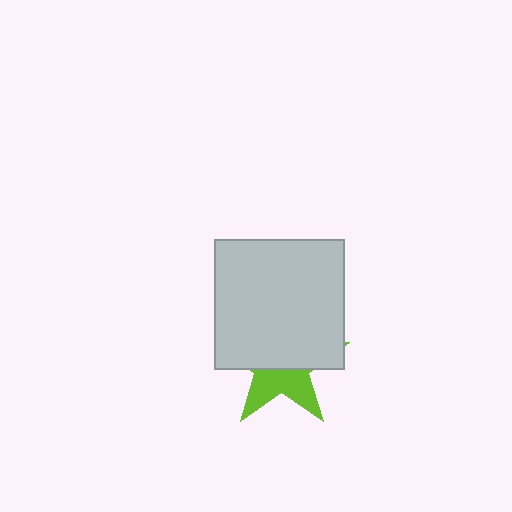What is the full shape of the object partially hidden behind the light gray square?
The partially hidden object is a lime star.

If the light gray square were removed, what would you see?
You would see the complete lime star.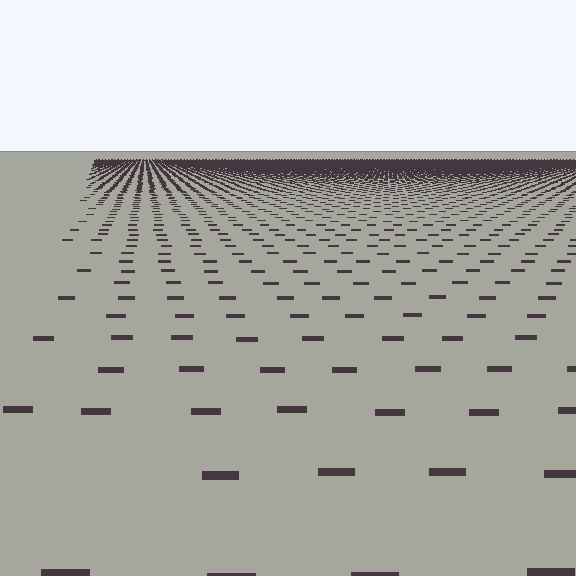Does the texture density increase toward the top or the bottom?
Density increases toward the top.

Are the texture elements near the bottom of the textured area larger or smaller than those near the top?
Larger. Near the bottom, elements are closer to the viewer and appear at a bigger on-screen size.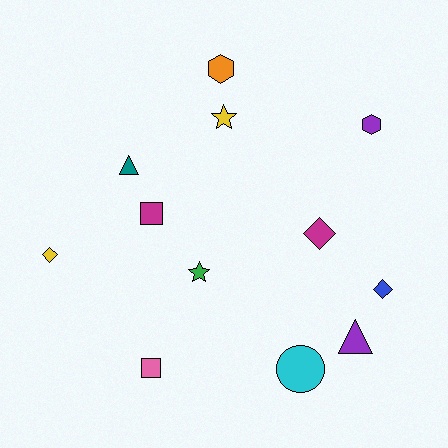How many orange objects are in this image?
There is 1 orange object.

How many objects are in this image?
There are 12 objects.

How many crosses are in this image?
There are no crosses.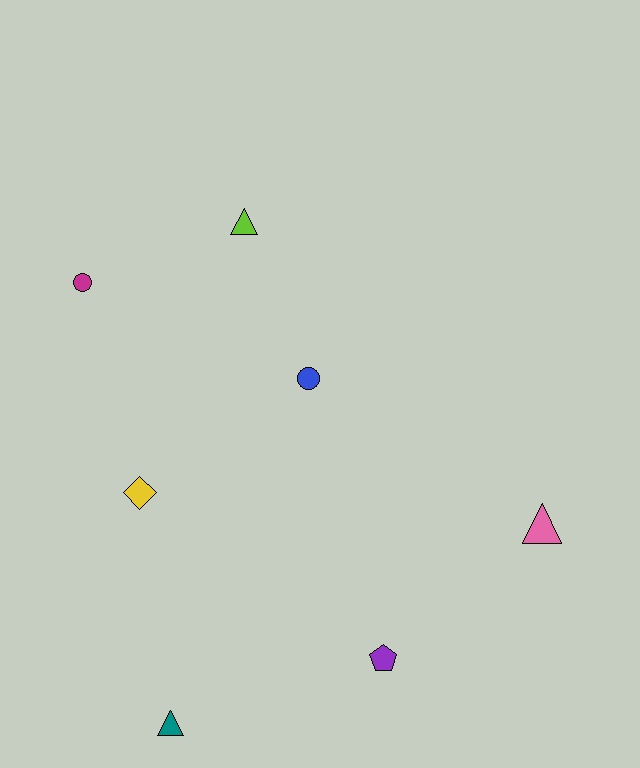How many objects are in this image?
There are 7 objects.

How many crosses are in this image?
There are no crosses.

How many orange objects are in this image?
There are no orange objects.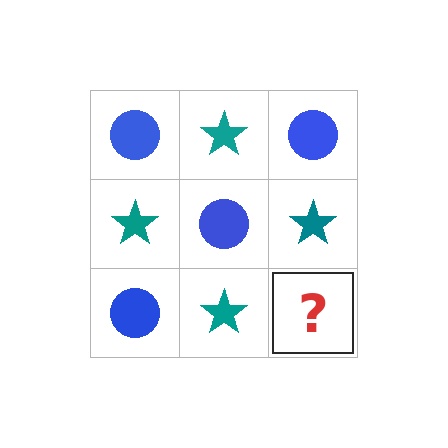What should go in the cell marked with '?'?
The missing cell should contain a blue circle.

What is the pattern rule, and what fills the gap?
The rule is that it alternates blue circle and teal star in a checkerboard pattern. The gap should be filled with a blue circle.